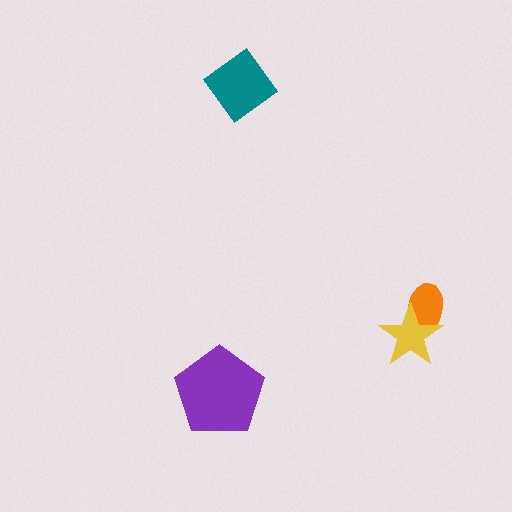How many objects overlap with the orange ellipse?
1 object overlaps with the orange ellipse.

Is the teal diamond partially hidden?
No, no other shape covers it.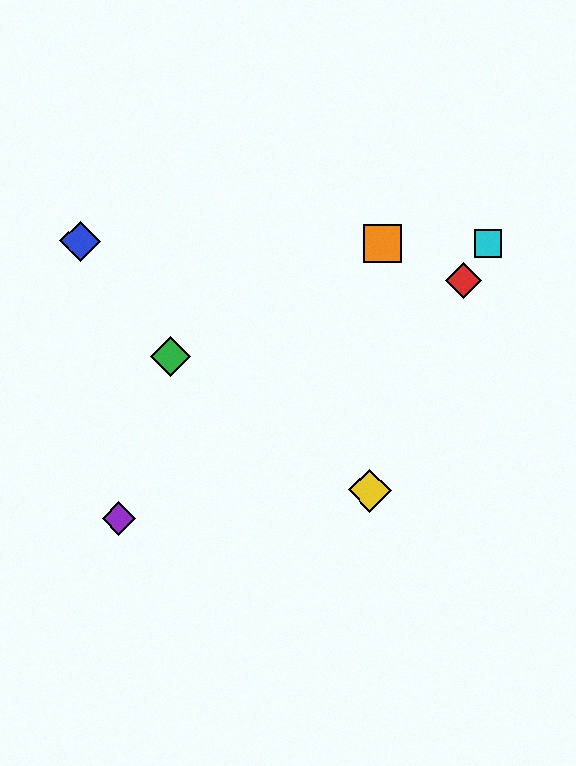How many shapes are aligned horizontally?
3 shapes (the blue diamond, the orange square, the cyan square) are aligned horizontally.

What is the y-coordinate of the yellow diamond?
The yellow diamond is at y≈490.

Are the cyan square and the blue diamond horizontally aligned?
Yes, both are at y≈244.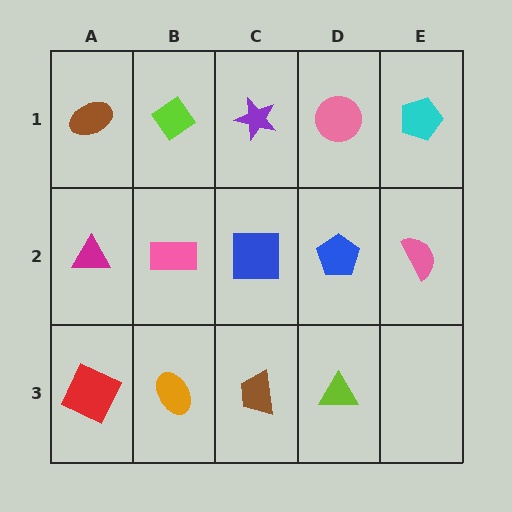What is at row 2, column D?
A blue pentagon.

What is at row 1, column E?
A cyan pentagon.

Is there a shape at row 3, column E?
No, that cell is empty.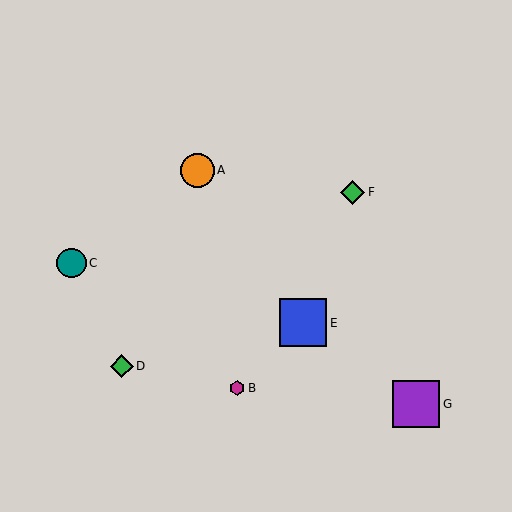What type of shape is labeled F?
Shape F is a green diamond.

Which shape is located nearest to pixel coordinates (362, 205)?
The green diamond (labeled F) at (353, 192) is nearest to that location.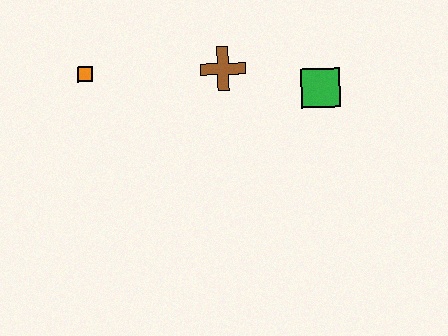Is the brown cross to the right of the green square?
No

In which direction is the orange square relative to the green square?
The orange square is to the left of the green square.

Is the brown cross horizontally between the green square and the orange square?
Yes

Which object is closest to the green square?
The brown cross is closest to the green square.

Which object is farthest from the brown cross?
The orange square is farthest from the brown cross.